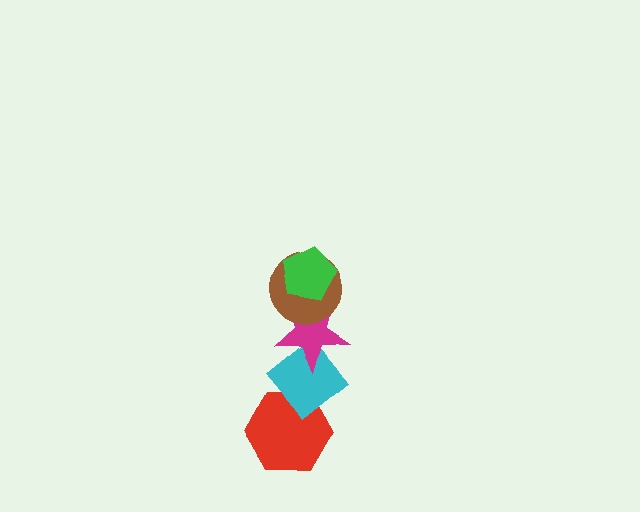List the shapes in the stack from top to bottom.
From top to bottom: the green pentagon, the brown circle, the magenta star, the cyan diamond, the red hexagon.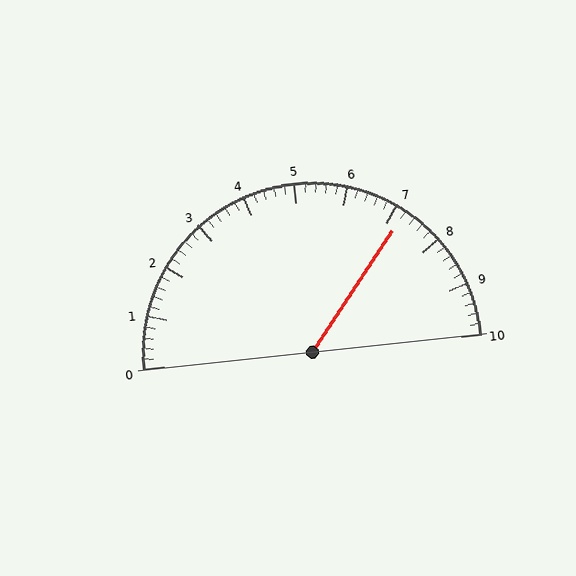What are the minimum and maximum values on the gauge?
The gauge ranges from 0 to 10.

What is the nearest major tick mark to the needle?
The nearest major tick mark is 7.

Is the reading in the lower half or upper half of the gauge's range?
The reading is in the upper half of the range (0 to 10).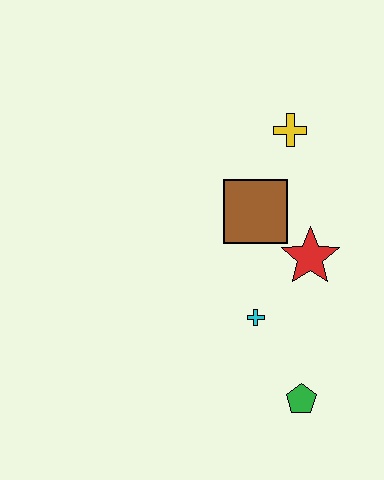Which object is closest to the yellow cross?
The brown square is closest to the yellow cross.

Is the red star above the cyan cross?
Yes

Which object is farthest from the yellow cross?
The green pentagon is farthest from the yellow cross.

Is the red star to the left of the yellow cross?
No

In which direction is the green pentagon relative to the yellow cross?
The green pentagon is below the yellow cross.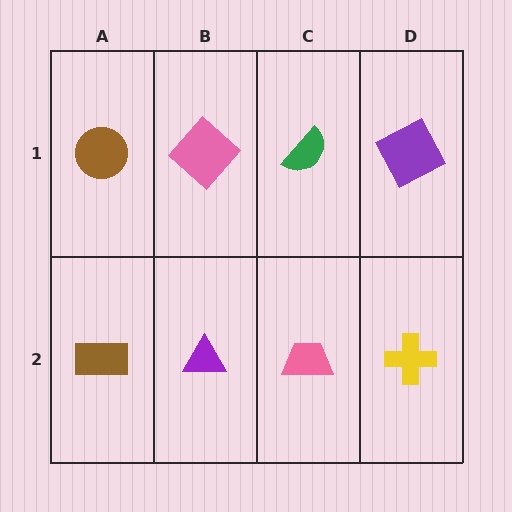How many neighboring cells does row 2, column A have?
2.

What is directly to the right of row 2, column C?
A yellow cross.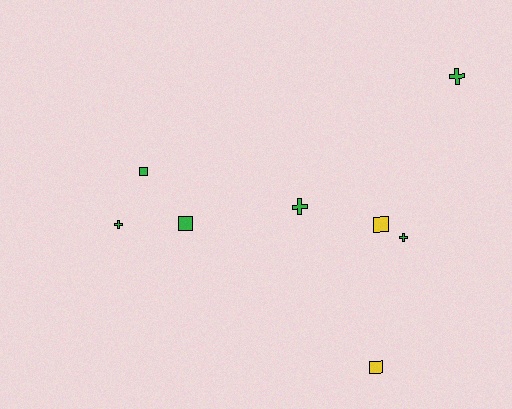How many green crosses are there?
There are 4 green crosses.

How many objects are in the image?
There are 8 objects.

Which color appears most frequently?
Green, with 6 objects.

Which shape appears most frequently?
Cross, with 4 objects.